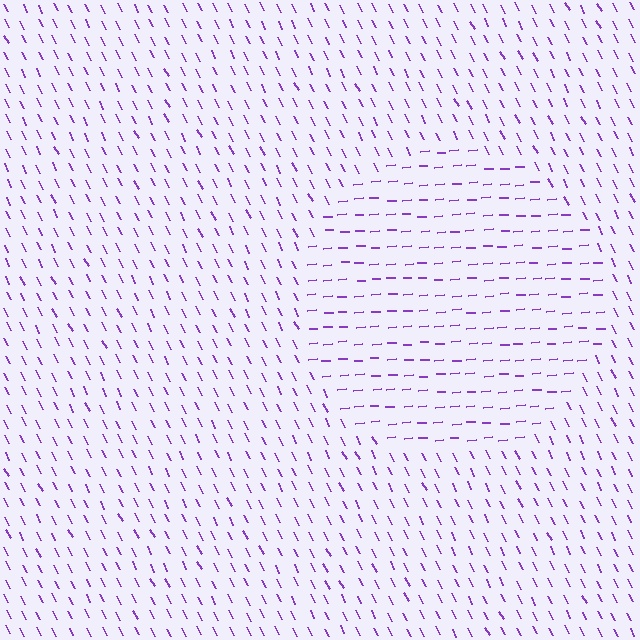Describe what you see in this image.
The image is filled with small purple line segments. A circle region in the image has lines oriented differently from the surrounding lines, creating a visible texture boundary.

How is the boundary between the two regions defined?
The boundary is defined purely by a change in line orientation (approximately 67 degrees difference). All lines are the same color and thickness.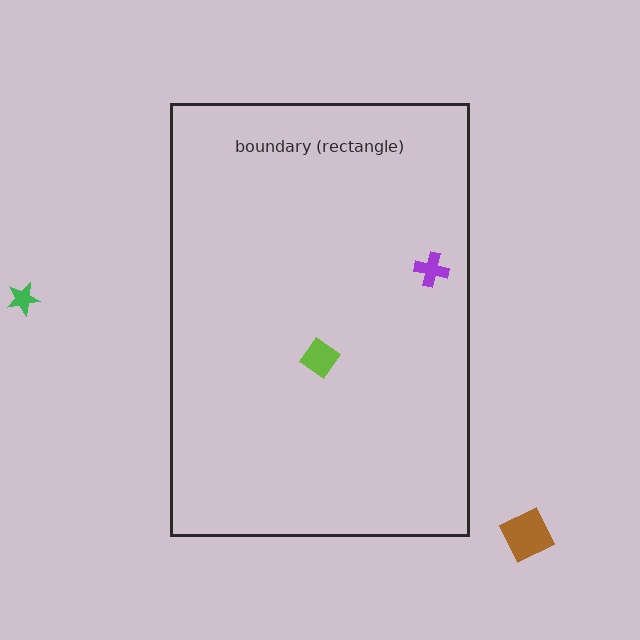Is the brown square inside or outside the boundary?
Outside.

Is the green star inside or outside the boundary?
Outside.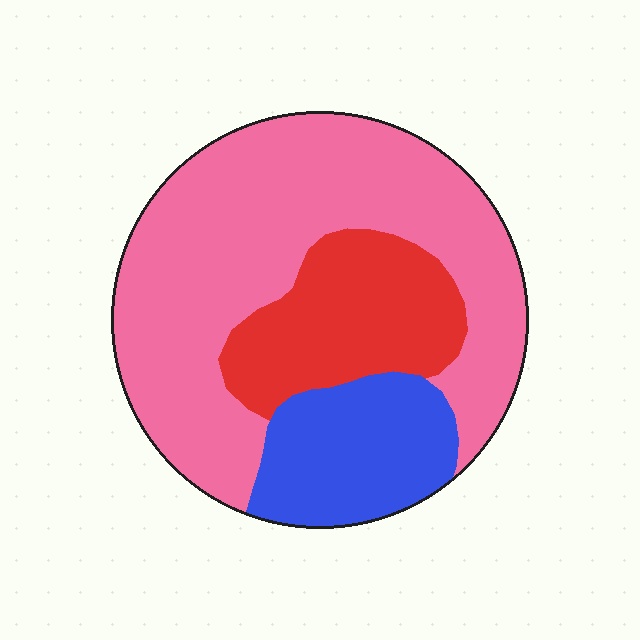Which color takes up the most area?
Pink, at roughly 60%.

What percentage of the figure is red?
Red covers 21% of the figure.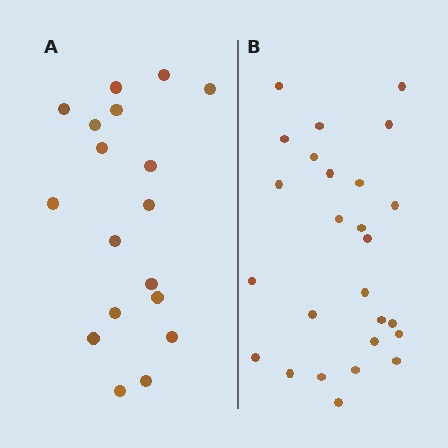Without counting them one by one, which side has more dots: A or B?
Region B (the right region) has more dots.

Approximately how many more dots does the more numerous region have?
Region B has roughly 8 or so more dots than region A.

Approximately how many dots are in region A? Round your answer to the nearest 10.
About 20 dots. (The exact count is 18, which rounds to 20.)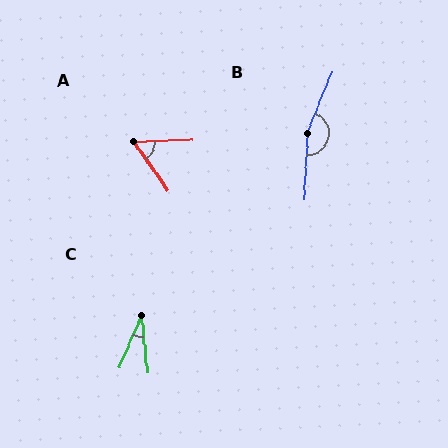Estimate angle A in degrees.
Approximately 55 degrees.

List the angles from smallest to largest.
C (29°), A (55°), B (160°).